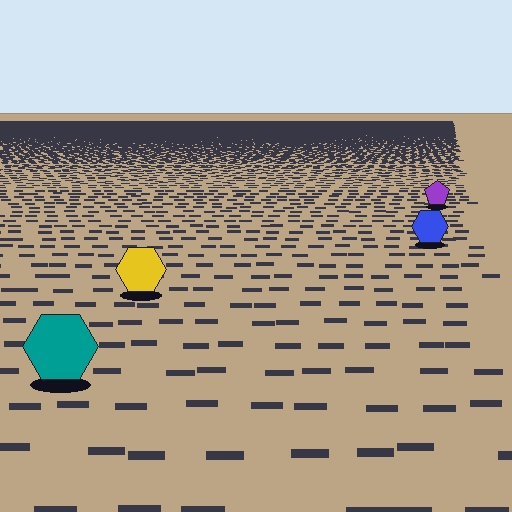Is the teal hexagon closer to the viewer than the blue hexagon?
Yes. The teal hexagon is closer — you can tell from the texture gradient: the ground texture is coarser near it.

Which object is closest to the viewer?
The teal hexagon is closest. The texture marks near it are larger and more spread out.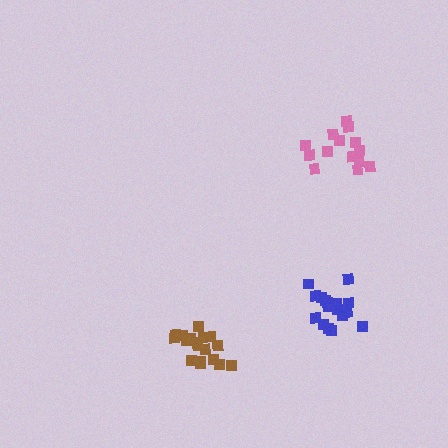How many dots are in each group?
Group 1: 14 dots, Group 2: 18 dots, Group 3: 18 dots (50 total).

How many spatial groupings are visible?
There are 3 spatial groupings.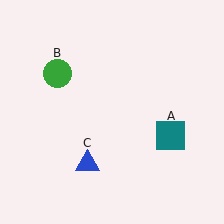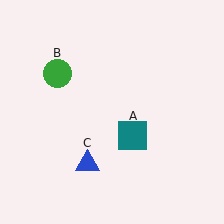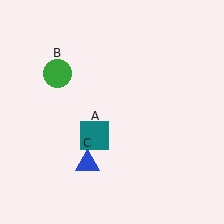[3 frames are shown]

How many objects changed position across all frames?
1 object changed position: teal square (object A).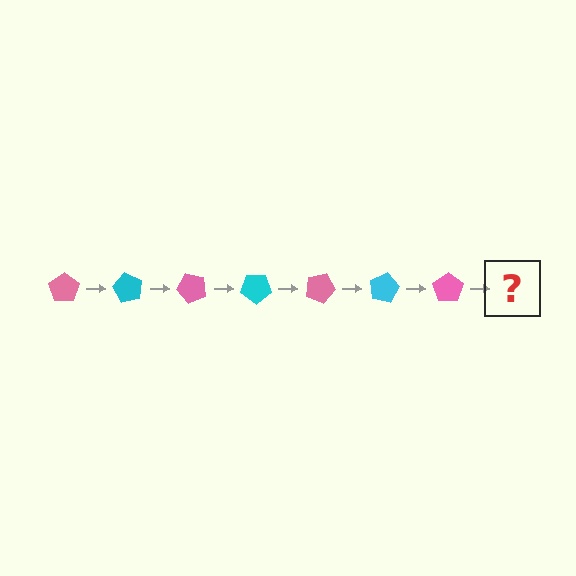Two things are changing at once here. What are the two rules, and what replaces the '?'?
The two rules are that it rotates 60 degrees each step and the color cycles through pink and cyan. The '?' should be a cyan pentagon, rotated 420 degrees from the start.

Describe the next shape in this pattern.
It should be a cyan pentagon, rotated 420 degrees from the start.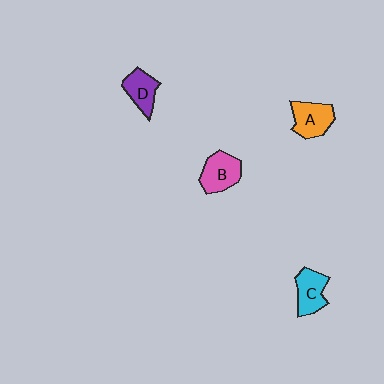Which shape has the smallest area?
Shape D (purple).